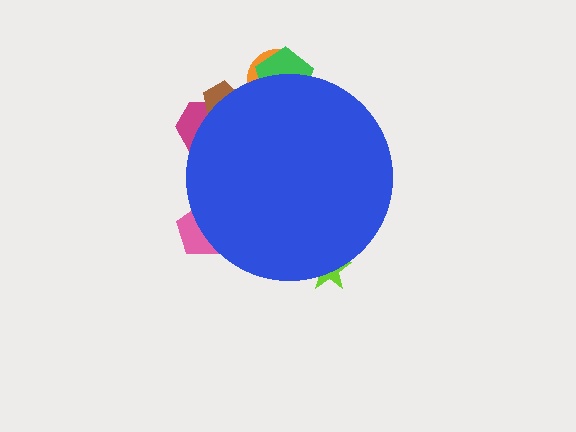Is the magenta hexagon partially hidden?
Yes, the magenta hexagon is partially hidden behind the blue circle.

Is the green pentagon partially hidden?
Yes, the green pentagon is partially hidden behind the blue circle.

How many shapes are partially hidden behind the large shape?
6 shapes are partially hidden.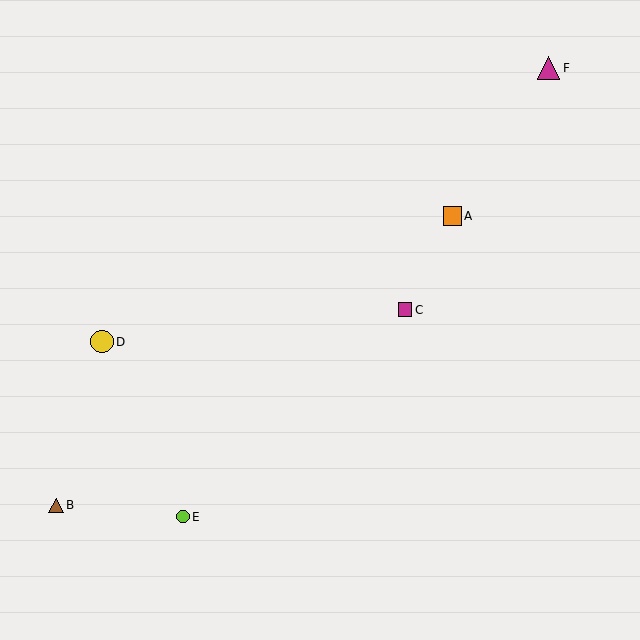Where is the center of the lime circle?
The center of the lime circle is at (183, 517).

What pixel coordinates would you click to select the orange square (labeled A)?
Click at (452, 216) to select the orange square A.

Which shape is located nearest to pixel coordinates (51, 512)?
The brown triangle (labeled B) at (56, 505) is nearest to that location.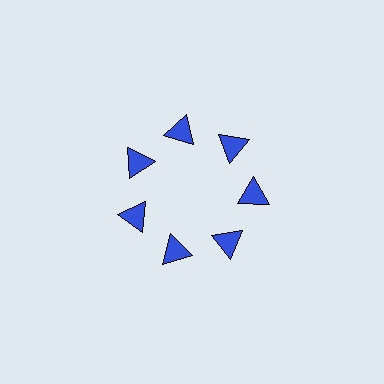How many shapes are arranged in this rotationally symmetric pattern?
There are 7 shapes, arranged in 7 groups of 1.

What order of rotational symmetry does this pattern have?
This pattern has 7-fold rotational symmetry.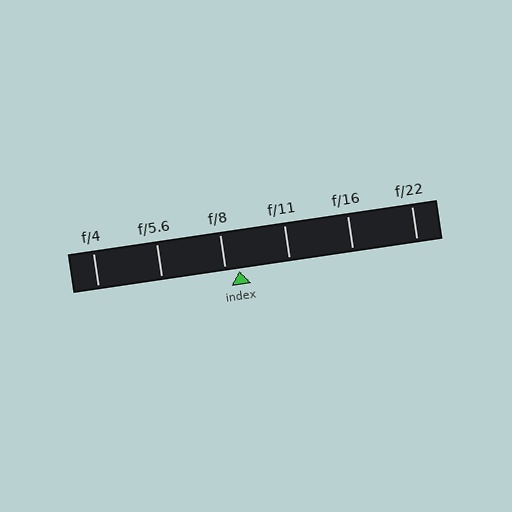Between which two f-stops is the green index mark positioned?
The index mark is between f/8 and f/11.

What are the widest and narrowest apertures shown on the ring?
The widest aperture shown is f/4 and the narrowest is f/22.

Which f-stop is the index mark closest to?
The index mark is closest to f/8.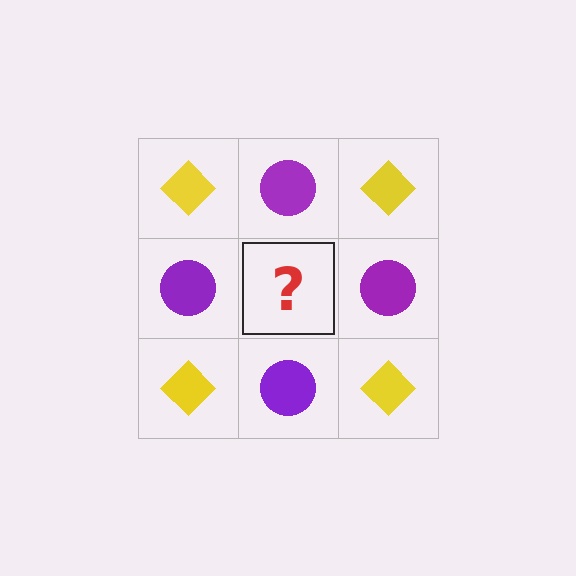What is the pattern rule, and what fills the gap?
The rule is that it alternates yellow diamond and purple circle in a checkerboard pattern. The gap should be filled with a yellow diamond.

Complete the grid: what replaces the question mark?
The question mark should be replaced with a yellow diamond.